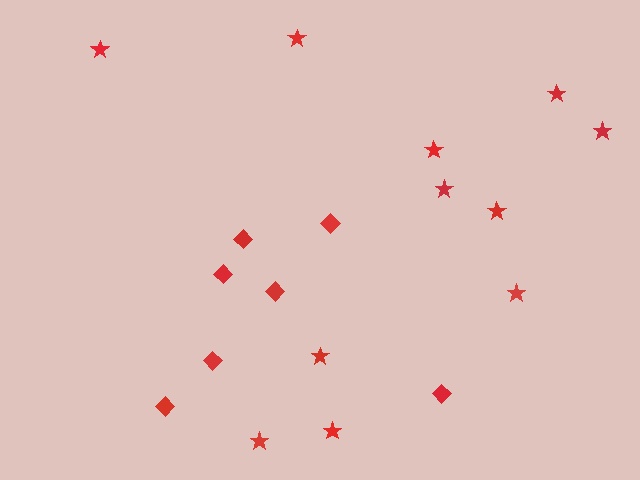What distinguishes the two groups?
There are 2 groups: one group of diamonds (7) and one group of stars (11).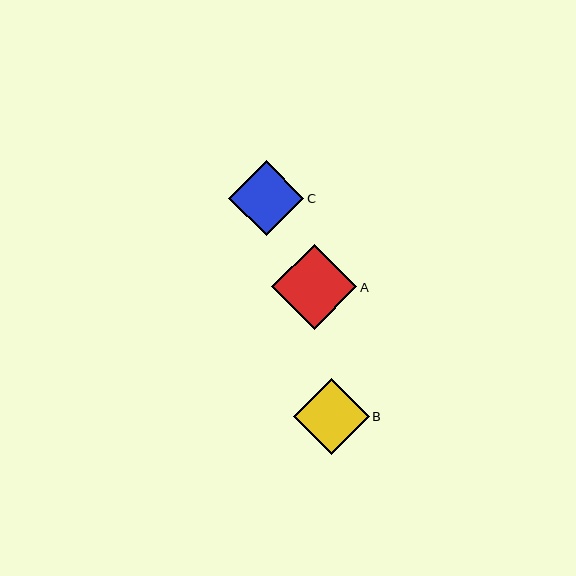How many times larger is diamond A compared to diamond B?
Diamond A is approximately 1.1 times the size of diamond B.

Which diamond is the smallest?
Diamond C is the smallest with a size of approximately 75 pixels.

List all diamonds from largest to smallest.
From largest to smallest: A, B, C.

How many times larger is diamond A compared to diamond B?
Diamond A is approximately 1.1 times the size of diamond B.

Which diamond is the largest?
Diamond A is the largest with a size of approximately 85 pixels.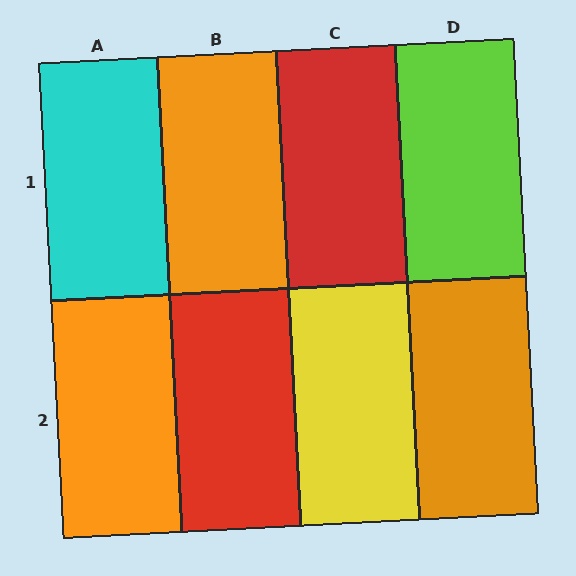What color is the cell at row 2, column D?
Orange.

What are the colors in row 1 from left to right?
Cyan, orange, red, lime.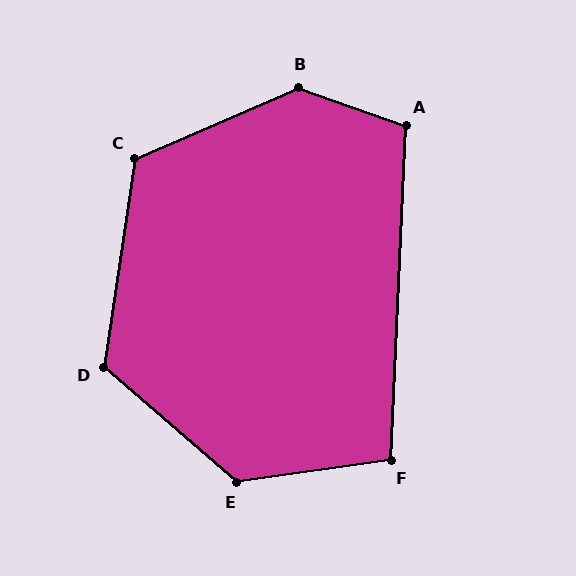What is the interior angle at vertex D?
Approximately 122 degrees (obtuse).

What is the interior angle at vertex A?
Approximately 107 degrees (obtuse).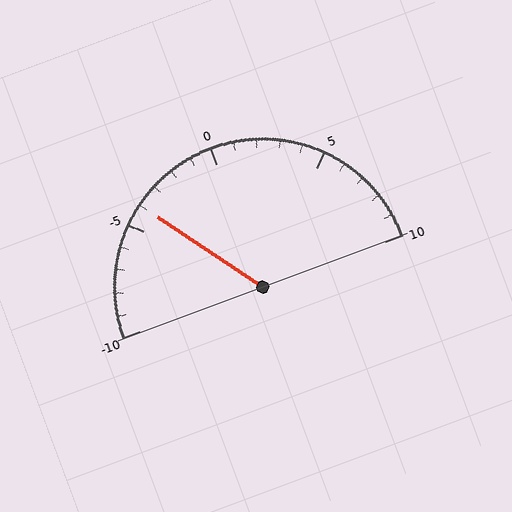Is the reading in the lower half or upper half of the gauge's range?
The reading is in the lower half of the range (-10 to 10).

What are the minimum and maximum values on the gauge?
The gauge ranges from -10 to 10.